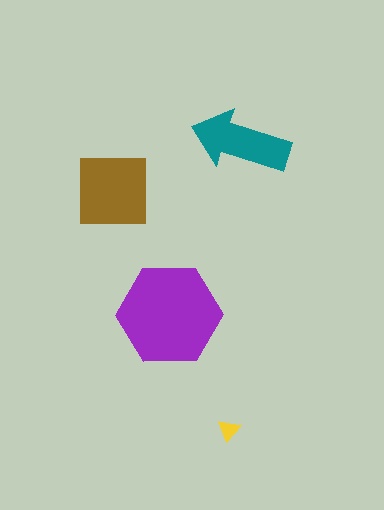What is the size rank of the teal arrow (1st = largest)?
3rd.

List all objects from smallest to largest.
The yellow triangle, the teal arrow, the brown square, the purple hexagon.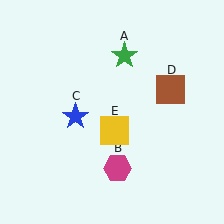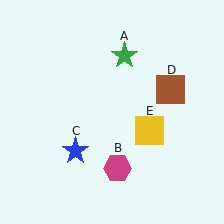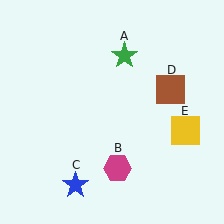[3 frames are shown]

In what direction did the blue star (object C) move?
The blue star (object C) moved down.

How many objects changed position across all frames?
2 objects changed position: blue star (object C), yellow square (object E).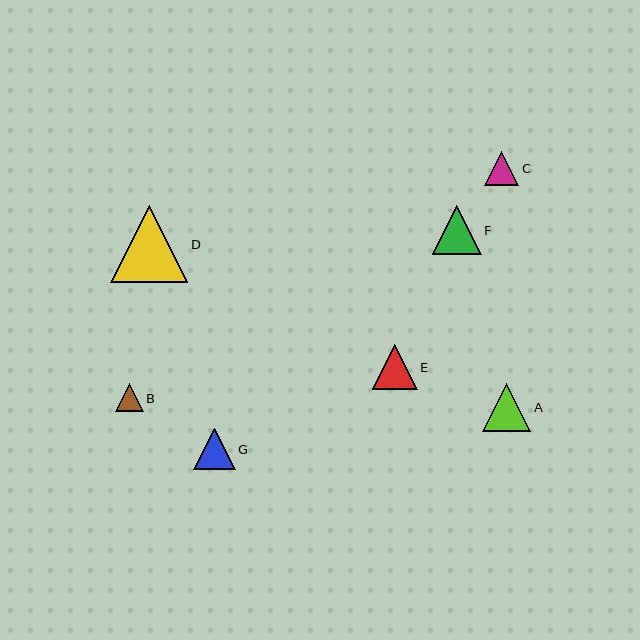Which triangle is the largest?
Triangle D is the largest with a size of approximately 77 pixels.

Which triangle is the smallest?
Triangle B is the smallest with a size of approximately 28 pixels.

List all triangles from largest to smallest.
From largest to smallest: D, F, A, E, G, C, B.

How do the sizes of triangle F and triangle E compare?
Triangle F and triangle E are approximately the same size.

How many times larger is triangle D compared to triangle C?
Triangle D is approximately 2.3 times the size of triangle C.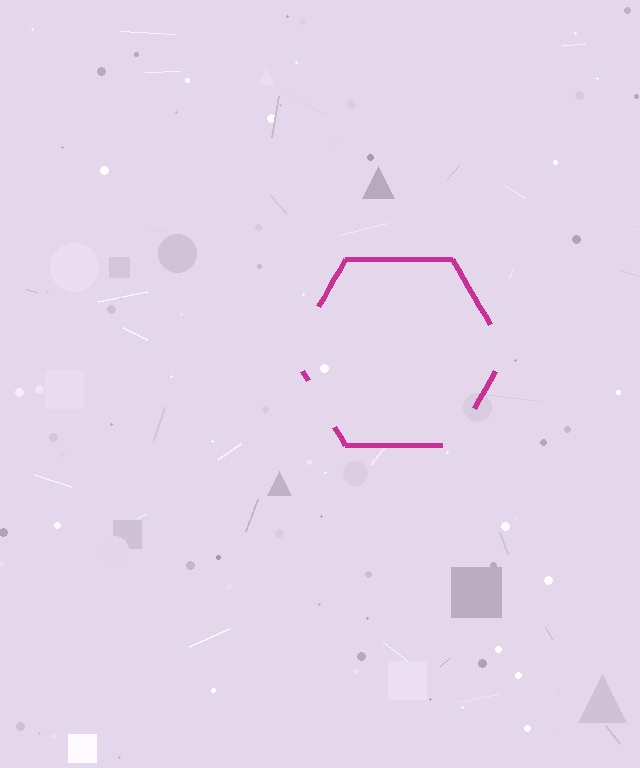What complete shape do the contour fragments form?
The contour fragments form a hexagon.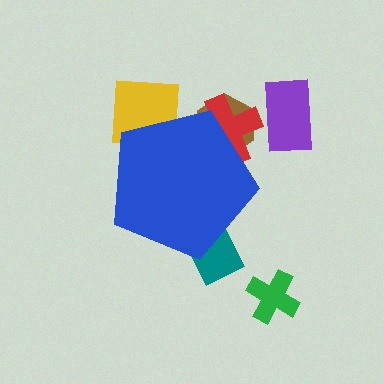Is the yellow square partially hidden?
Yes, the yellow square is partially hidden behind the blue pentagon.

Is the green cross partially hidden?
No, the green cross is fully visible.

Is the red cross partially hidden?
Yes, the red cross is partially hidden behind the blue pentagon.